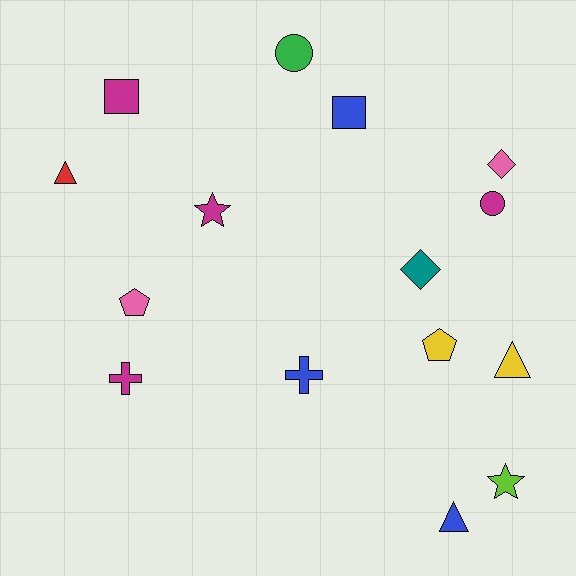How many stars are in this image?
There are 2 stars.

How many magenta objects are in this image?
There are 4 magenta objects.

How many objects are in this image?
There are 15 objects.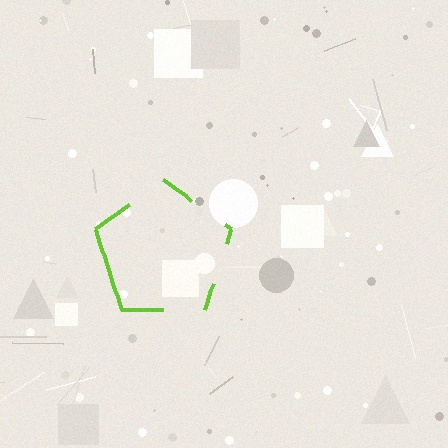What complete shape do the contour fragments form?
The contour fragments form a pentagon.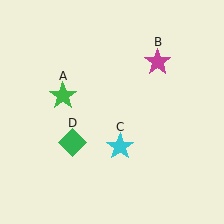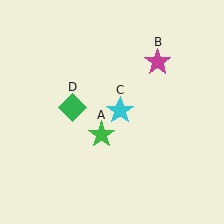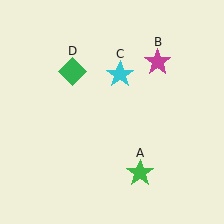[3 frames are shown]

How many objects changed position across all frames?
3 objects changed position: green star (object A), cyan star (object C), green diamond (object D).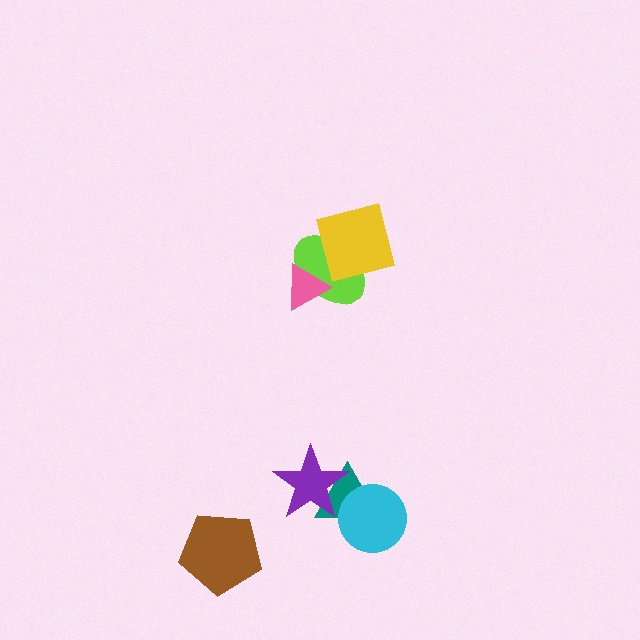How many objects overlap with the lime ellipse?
2 objects overlap with the lime ellipse.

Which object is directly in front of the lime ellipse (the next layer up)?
The yellow square is directly in front of the lime ellipse.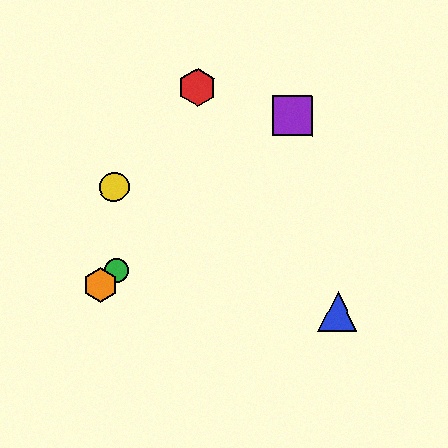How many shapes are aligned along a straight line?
3 shapes (the green circle, the purple square, the orange hexagon) are aligned along a straight line.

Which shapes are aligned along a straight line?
The green circle, the purple square, the orange hexagon are aligned along a straight line.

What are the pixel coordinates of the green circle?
The green circle is at (117, 270).